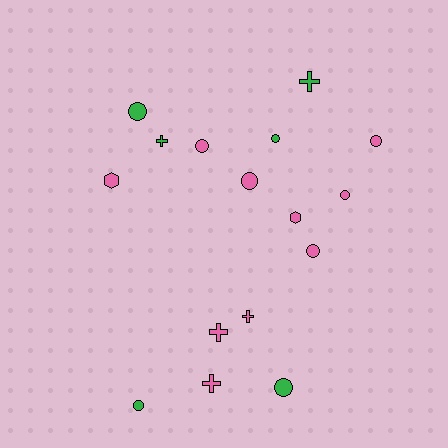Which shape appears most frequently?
Circle, with 9 objects.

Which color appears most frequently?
Pink, with 10 objects.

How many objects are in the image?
There are 16 objects.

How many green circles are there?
There are 4 green circles.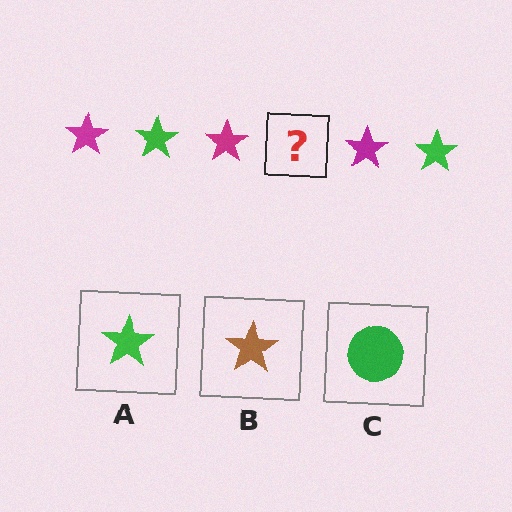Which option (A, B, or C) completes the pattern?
A.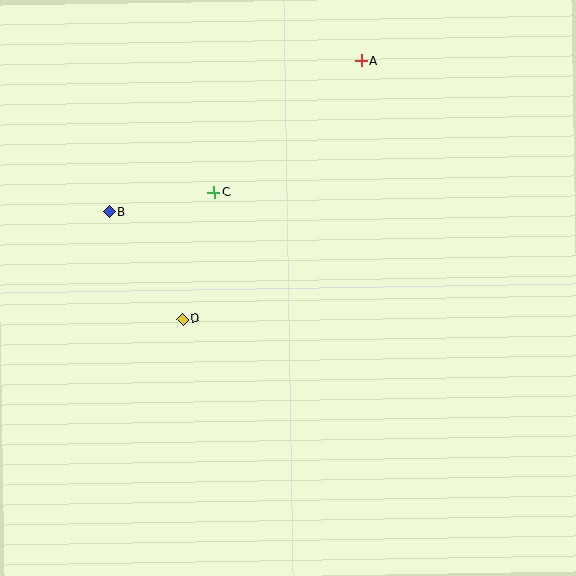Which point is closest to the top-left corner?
Point B is closest to the top-left corner.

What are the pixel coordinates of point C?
Point C is at (214, 192).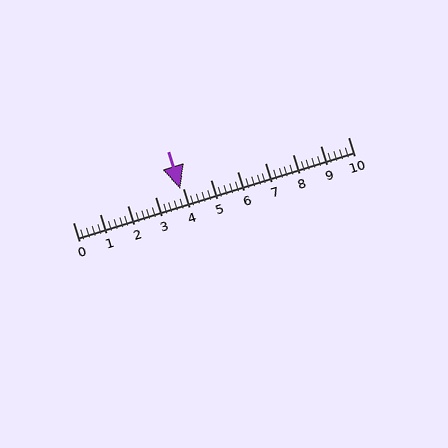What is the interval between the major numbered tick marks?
The major tick marks are spaced 1 units apart.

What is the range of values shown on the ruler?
The ruler shows values from 0 to 10.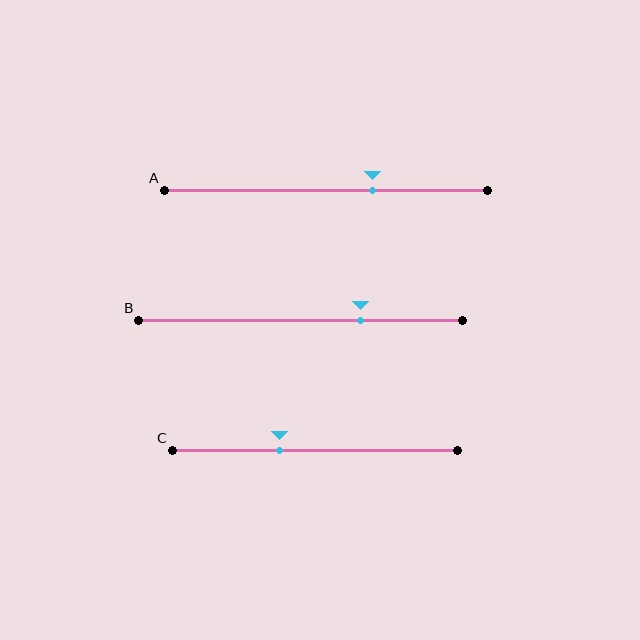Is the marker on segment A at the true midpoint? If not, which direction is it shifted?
No, the marker on segment A is shifted to the right by about 14% of the segment length.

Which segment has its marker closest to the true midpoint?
Segment C has its marker closest to the true midpoint.